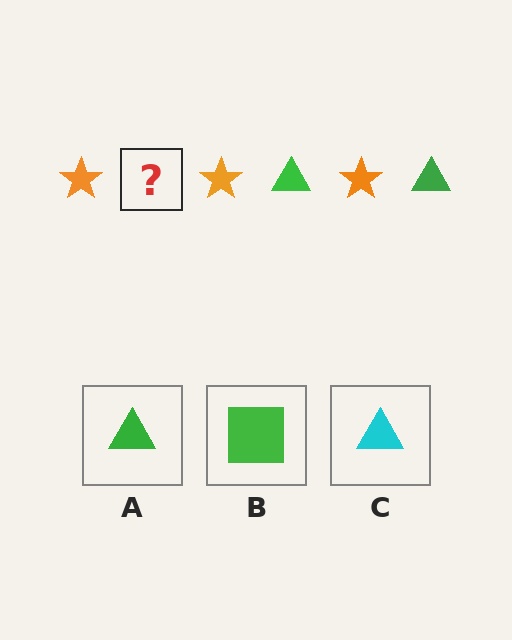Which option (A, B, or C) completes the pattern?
A.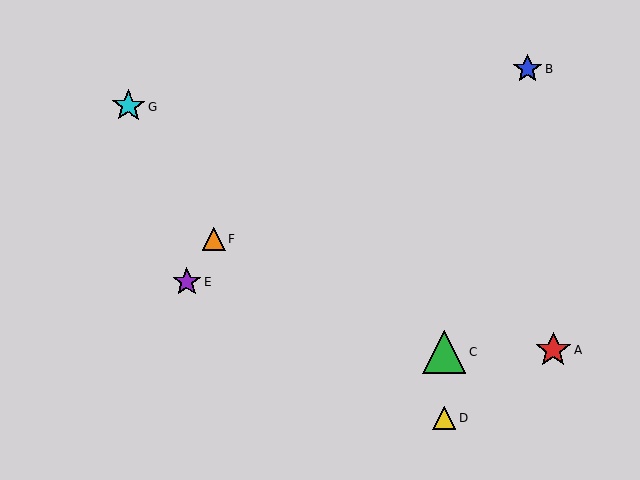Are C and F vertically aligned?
No, C is at x≈444 and F is at x≈214.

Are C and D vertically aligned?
Yes, both are at x≈444.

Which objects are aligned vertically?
Objects C, D are aligned vertically.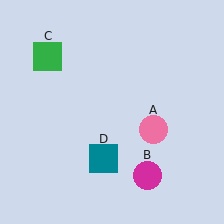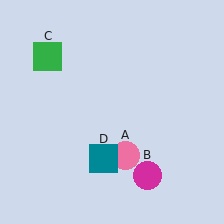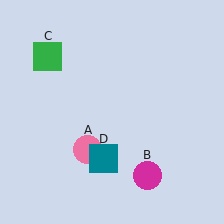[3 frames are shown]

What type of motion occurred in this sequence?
The pink circle (object A) rotated clockwise around the center of the scene.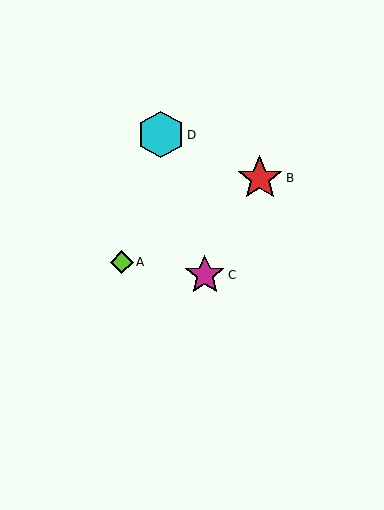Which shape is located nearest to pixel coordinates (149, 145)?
The cyan hexagon (labeled D) at (161, 135) is nearest to that location.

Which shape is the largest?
The cyan hexagon (labeled D) is the largest.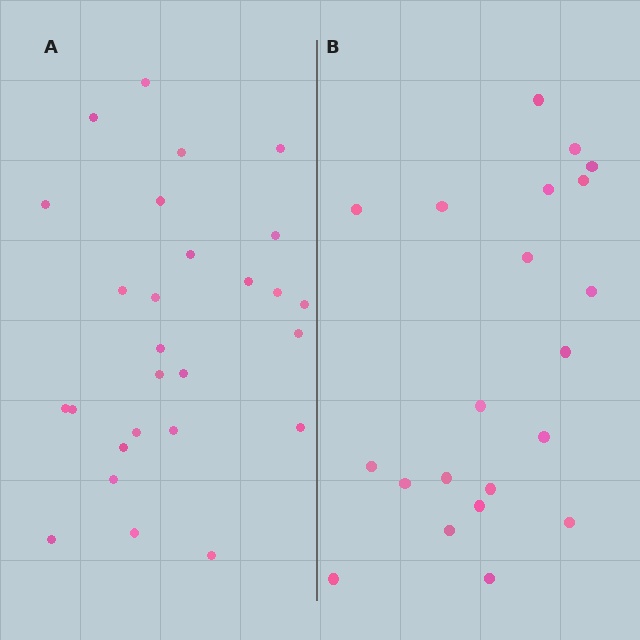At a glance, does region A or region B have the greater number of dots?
Region A (the left region) has more dots.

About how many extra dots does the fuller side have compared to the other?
Region A has about 6 more dots than region B.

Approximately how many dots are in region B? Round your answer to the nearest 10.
About 20 dots. (The exact count is 21, which rounds to 20.)